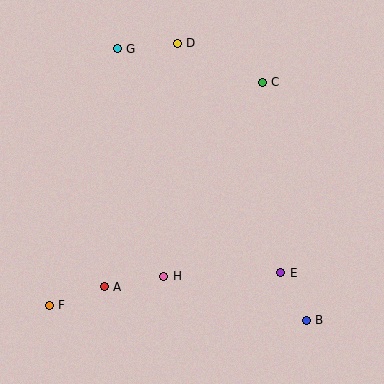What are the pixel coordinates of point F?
Point F is at (49, 305).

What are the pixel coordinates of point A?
Point A is at (104, 287).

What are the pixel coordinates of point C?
Point C is at (262, 82).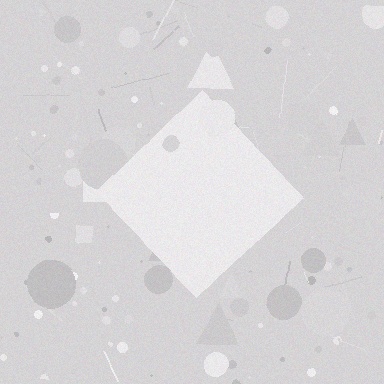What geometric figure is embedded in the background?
A diamond is embedded in the background.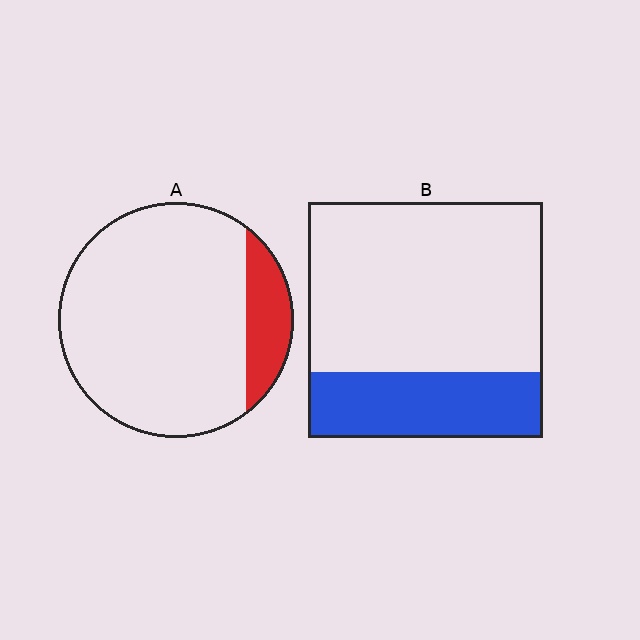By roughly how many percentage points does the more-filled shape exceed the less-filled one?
By roughly 15 percentage points (B over A).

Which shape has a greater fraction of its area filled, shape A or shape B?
Shape B.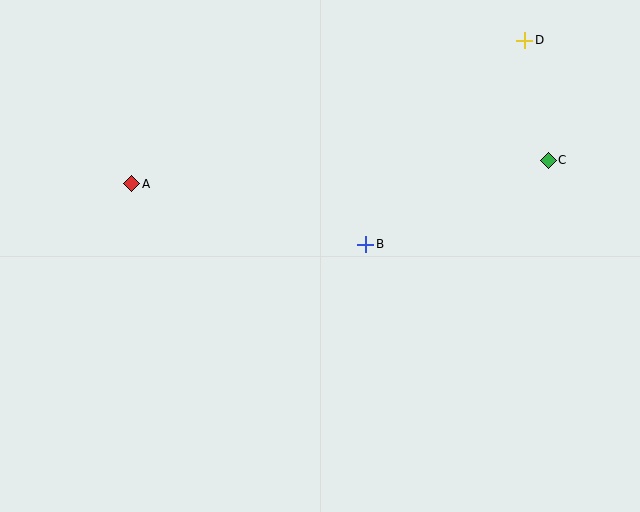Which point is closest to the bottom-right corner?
Point C is closest to the bottom-right corner.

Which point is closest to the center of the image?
Point B at (366, 244) is closest to the center.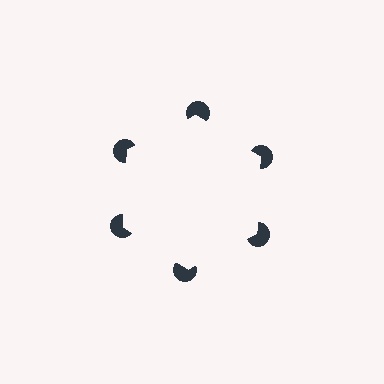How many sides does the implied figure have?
6 sides.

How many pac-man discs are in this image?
There are 6 — one at each vertex of the illusory hexagon.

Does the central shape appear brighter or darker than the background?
It typically appears slightly brighter than the background, even though no actual brightness change is drawn.